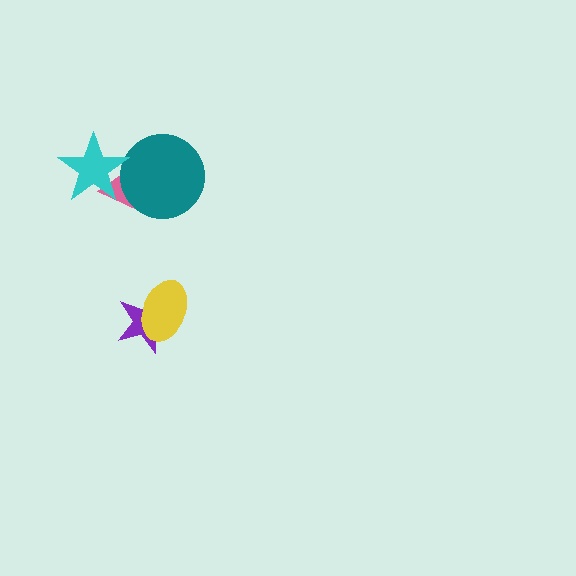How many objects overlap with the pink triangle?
2 objects overlap with the pink triangle.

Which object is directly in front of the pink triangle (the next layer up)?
The teal circle is directly in front of the pink triangle.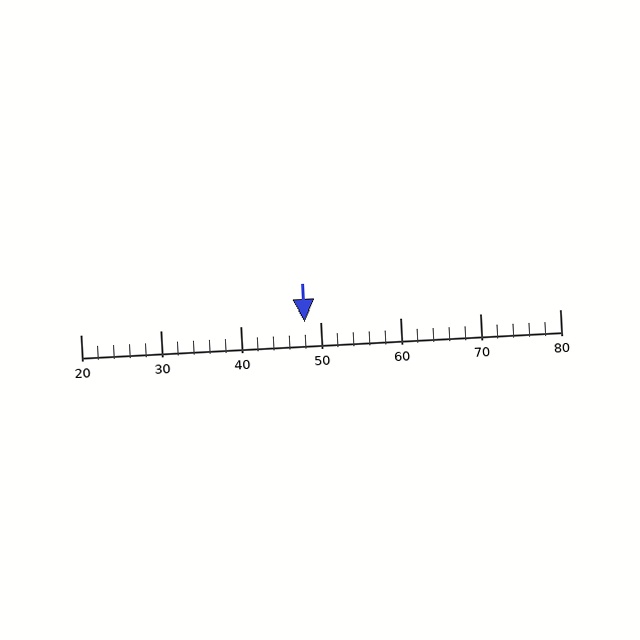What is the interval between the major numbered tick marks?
The major tick marks are spaced 10 units apart.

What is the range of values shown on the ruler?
The ruler shows values from 20 to 80.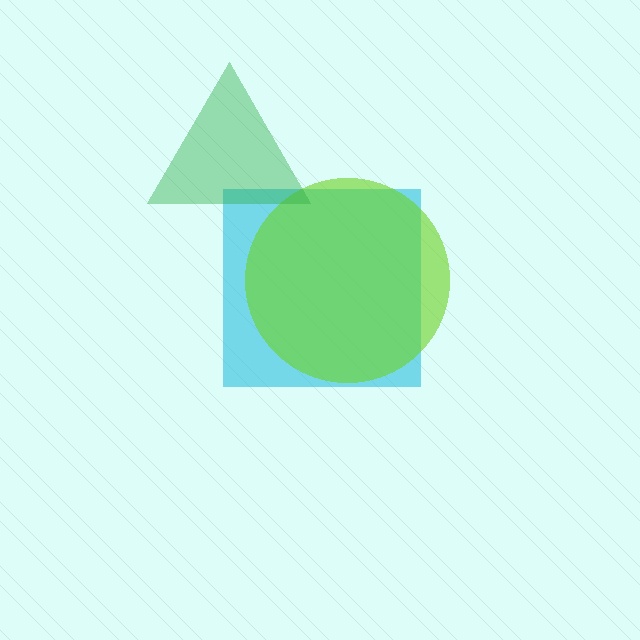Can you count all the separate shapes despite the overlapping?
Yes, there are 3 separate shapes.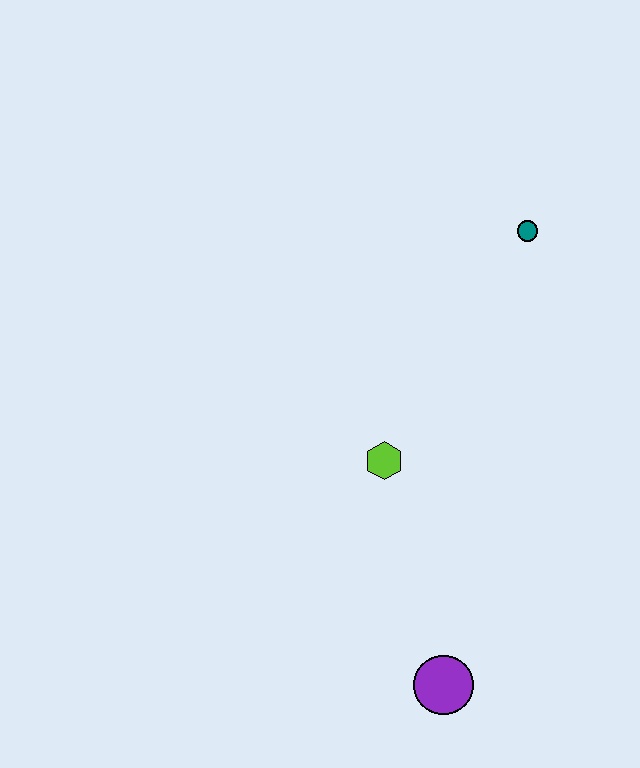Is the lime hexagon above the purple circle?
Yes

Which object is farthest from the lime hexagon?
The teal circle is farthest from the lime hexagon.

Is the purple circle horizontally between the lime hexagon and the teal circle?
Yes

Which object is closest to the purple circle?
The lime hexagon is closest to the purple circle.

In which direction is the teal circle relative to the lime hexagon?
The teal circle is above the lime hexagon.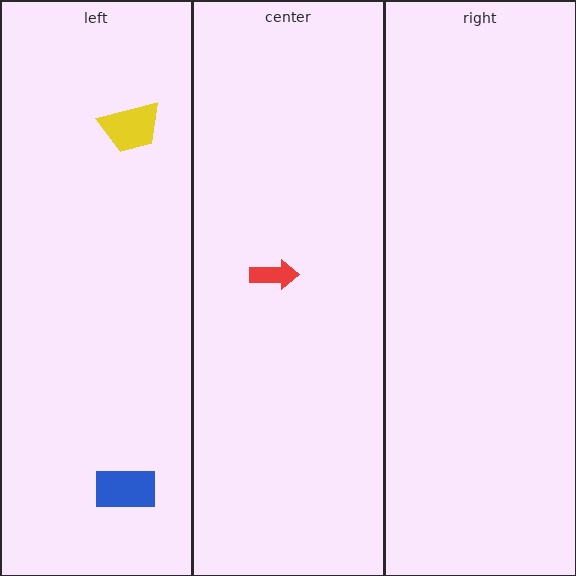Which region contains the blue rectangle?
The left region.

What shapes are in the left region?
The yellow trapezoid, the blue rectangle.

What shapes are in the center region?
The red arrow.